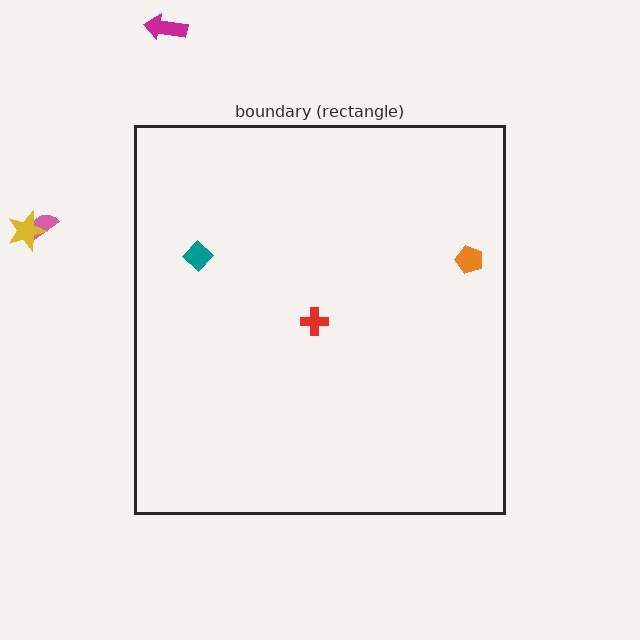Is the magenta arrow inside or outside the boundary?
Outside.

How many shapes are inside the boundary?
3 inside, 3 outside.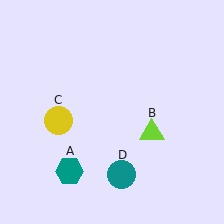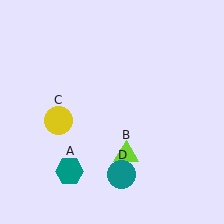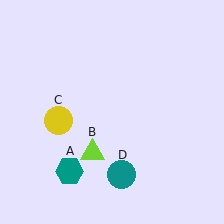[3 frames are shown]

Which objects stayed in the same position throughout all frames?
Teal hexagon (object A) and yellow circle (object C) and teal circle (object D) remained stationary.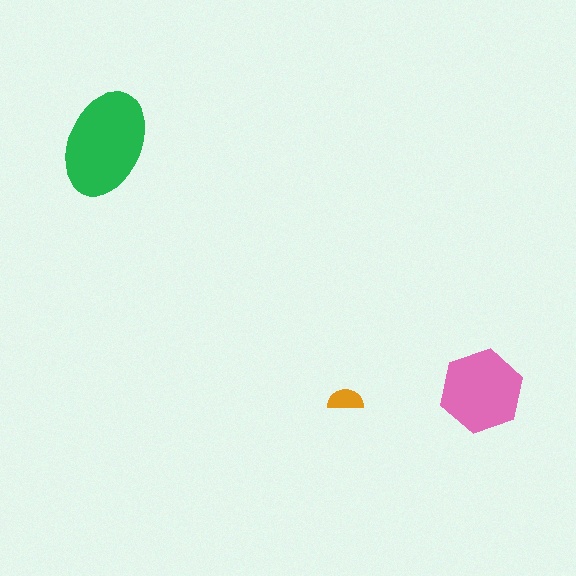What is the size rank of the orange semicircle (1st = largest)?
3rd.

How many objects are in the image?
There are 3 objects in the image.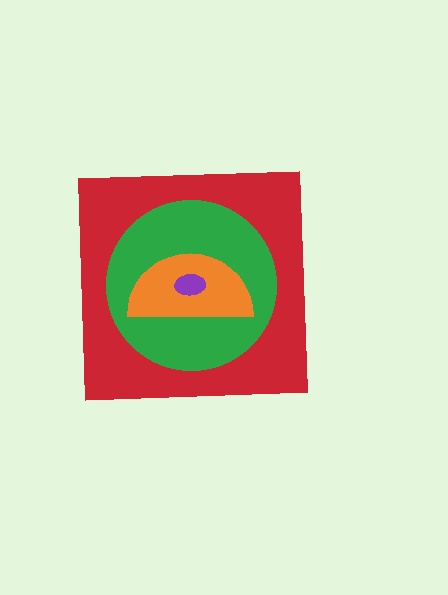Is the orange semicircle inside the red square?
Yes.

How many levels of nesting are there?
4.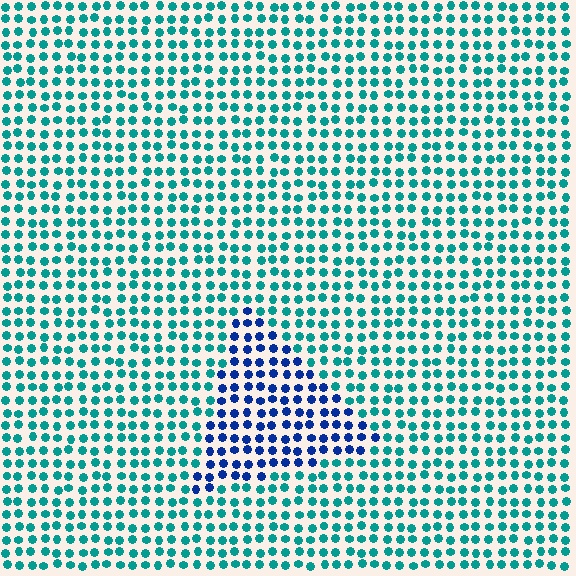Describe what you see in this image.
The image is filled with small teal elements in a uniform arrangement. A triangle-shaped region is visible where the elements are tinted to a slightly different hue, forming a subtle color boundary.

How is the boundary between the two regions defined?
The boundary is defined purely by a slight shift in hue (about 49 degrees). Spacing, size, and orientation are identical on both sides.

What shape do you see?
I see a triangle.